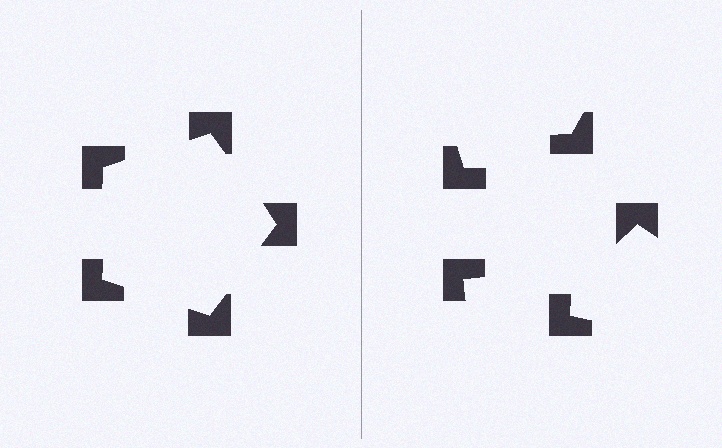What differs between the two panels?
The notched squares are positioned identically on both sides; only the wedge orientations differ. On the left they align to a pentagon; on the right they are misaligned.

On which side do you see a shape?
An illusory pentagon appears on the left side. On the right side the wedge cuts are rotated, so no coherent shape forms.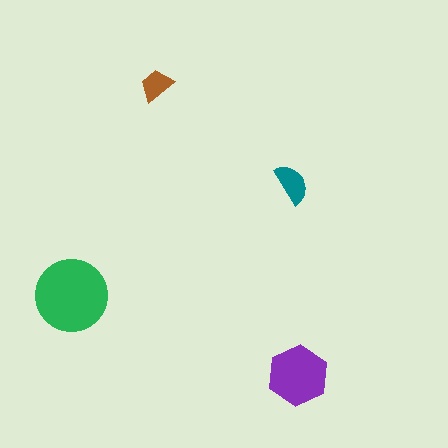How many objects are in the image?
There are 4 objects in the image.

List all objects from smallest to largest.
The brown trapezoid, the teal semicircle, the purple hexagon, the green circle.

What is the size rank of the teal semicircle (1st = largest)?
3rd.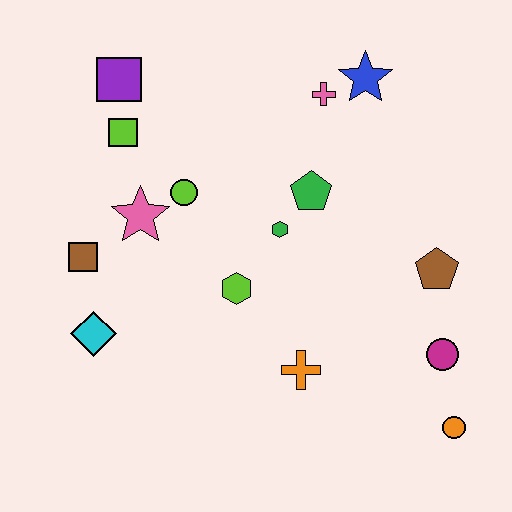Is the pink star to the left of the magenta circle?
Yes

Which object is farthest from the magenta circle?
The purple square is farthest from the magenta circle.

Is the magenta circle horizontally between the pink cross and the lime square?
No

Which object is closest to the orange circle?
The magenta circle is closest to the orange circle.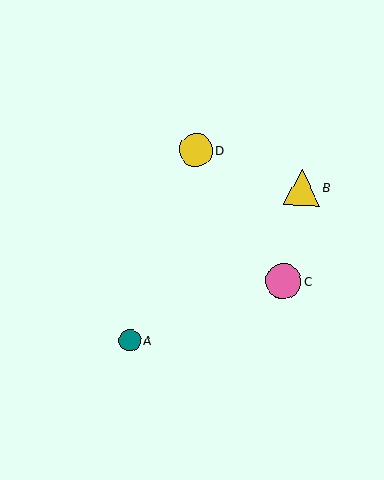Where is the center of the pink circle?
The center of the pink circle is at (283, 281).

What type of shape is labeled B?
Shape B is a yellow triangle.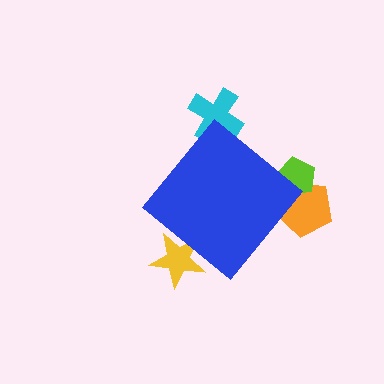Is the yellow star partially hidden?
Yes, the yellow star is partially hidden behind the blue diamond.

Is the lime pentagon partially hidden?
Yes, the lime pentagon is partially hidden behind the blue diamond.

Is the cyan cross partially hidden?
Yes, the cyan cross is partially hidden behind the blue diamond.